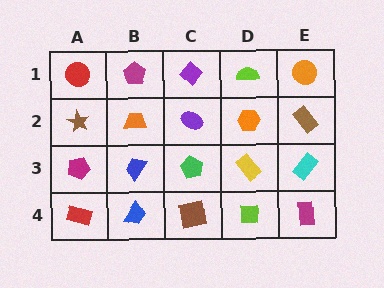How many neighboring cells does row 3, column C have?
4.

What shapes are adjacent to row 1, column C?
A purple ellipse (row 2, column C), a magenta pentagon (row 1, column B), a lime semicircle (row 1, column D).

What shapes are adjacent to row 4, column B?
A blue trapezoid (row 3, column B), a red rectangle (row 4, column A), a brown square (row 4, column C).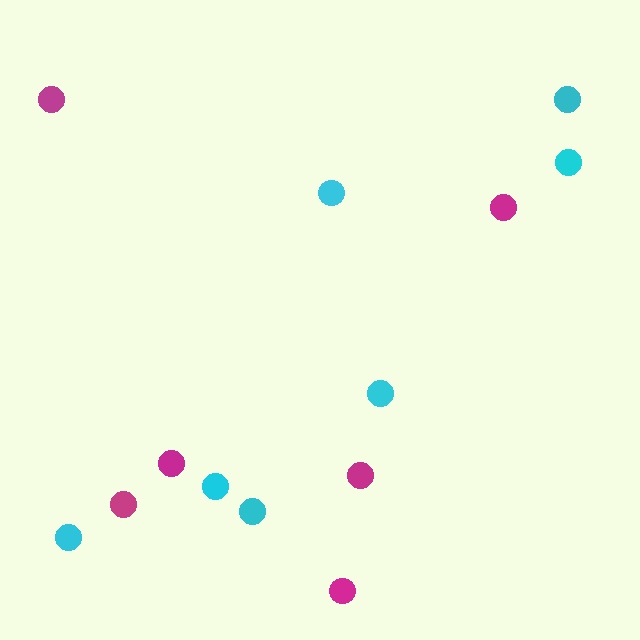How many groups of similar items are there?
There are 2 groups: one group of magenta circles (6) and one group of cyan circles (7).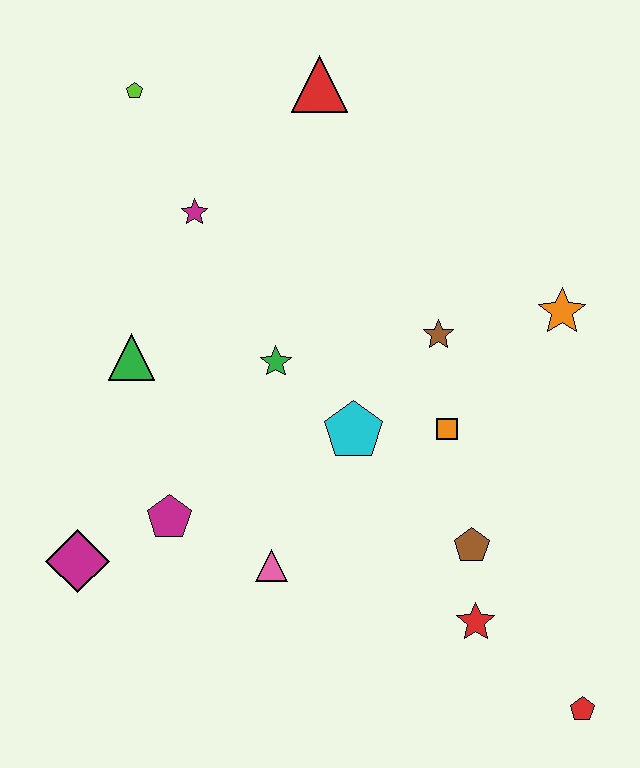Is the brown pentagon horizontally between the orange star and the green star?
Yes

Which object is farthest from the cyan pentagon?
The lime pentagon is farthest from the cyan pentagon.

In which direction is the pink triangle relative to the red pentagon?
The pink triangle is to the left of the red pentagon.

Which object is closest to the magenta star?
The lime pentagon is closest to the magenta star.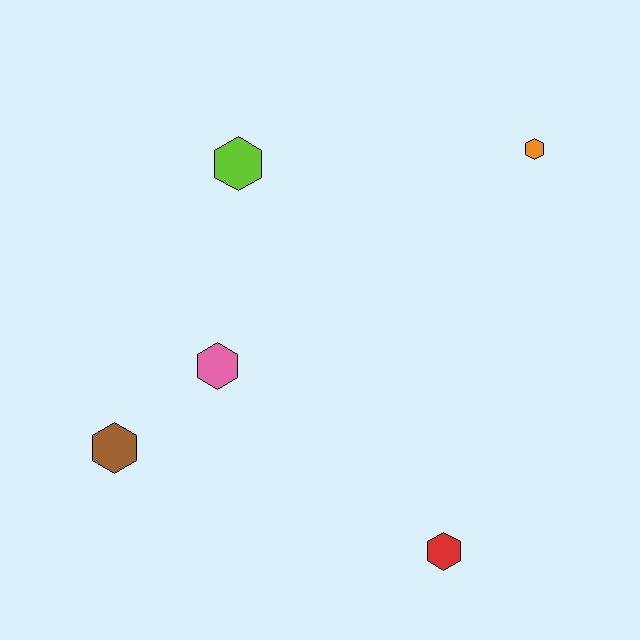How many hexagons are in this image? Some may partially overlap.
There are 5 hexagons.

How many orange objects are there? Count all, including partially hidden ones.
There is 1 orange object.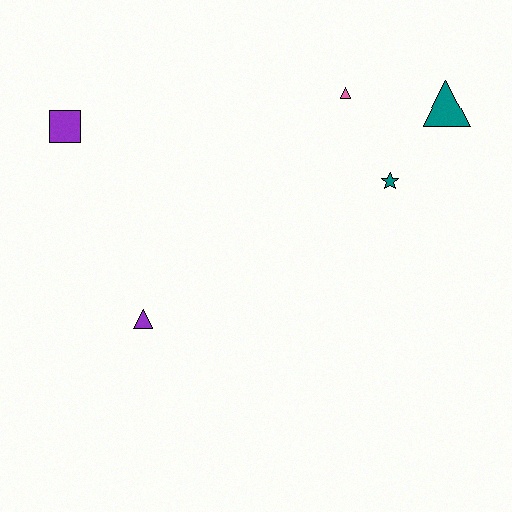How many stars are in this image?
There is 1 star.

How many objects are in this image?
There are 5 objects.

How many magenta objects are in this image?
There are no magenta objects.